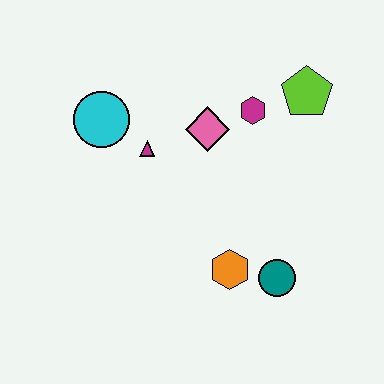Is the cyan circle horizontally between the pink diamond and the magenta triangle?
No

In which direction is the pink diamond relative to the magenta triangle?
The pink diamond is to the right of the magenta triangle.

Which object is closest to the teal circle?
The orange hexagon is closest to the teal circle.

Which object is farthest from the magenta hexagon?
The teal circle is farthest from the magenta hexagon.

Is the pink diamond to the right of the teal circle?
No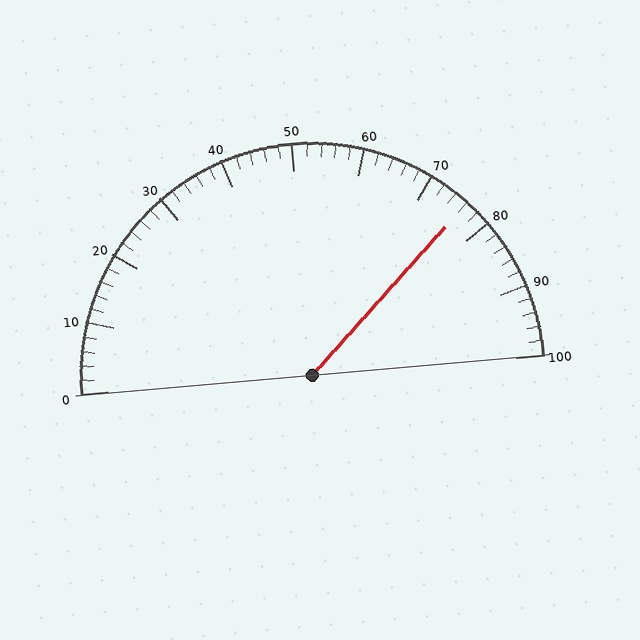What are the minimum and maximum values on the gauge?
The gauge ranges from 0 to 100.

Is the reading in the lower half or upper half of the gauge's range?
The reading is in the upper half of the range (0 to 100).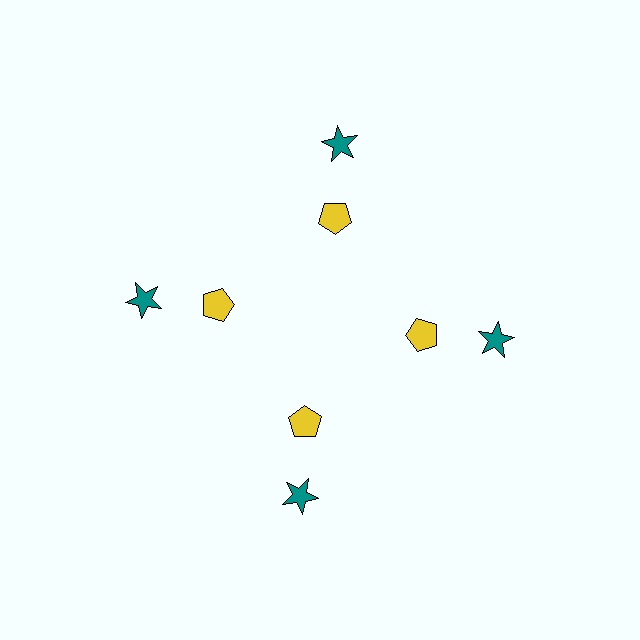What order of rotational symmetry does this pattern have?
This pattern has 4-fold rotational symmetry.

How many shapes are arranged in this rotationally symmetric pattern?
There are 8 shapes, arranged in 4 groups of 2.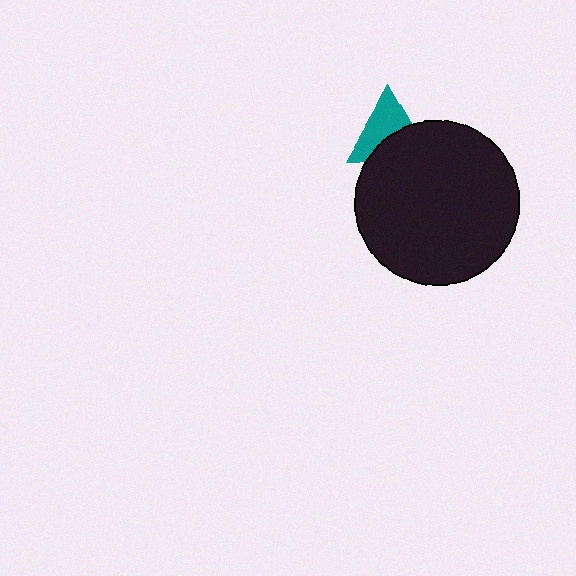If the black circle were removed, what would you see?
You would see the complete teal triangle.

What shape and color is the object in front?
The object in front is a black circle.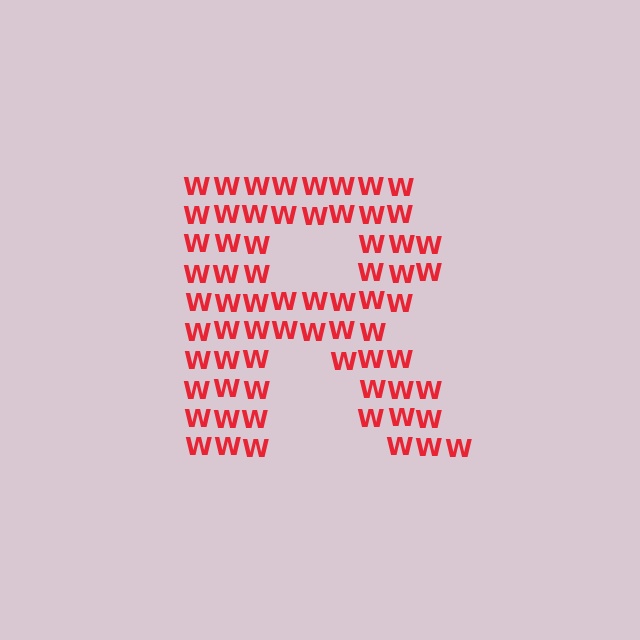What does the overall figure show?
The overall figure shows the letter R.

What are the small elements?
The small elements are letter W's.